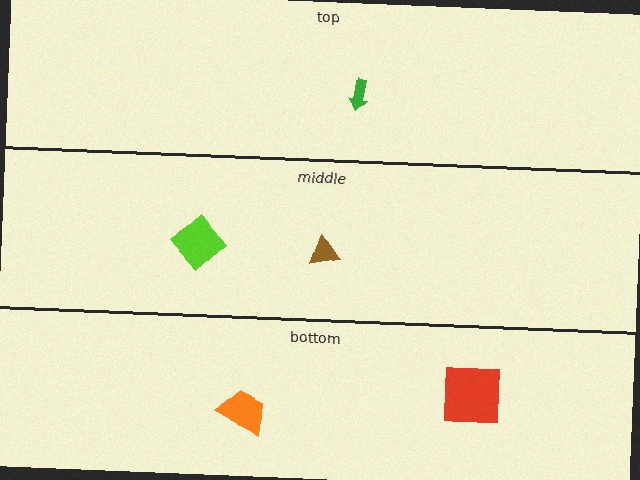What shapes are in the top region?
The green arrow.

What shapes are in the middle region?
The lime diamond, the brown triangle.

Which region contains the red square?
The bottom region.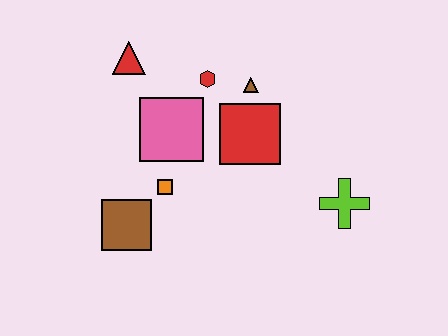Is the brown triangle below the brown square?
No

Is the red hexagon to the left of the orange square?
No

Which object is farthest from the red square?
The brown square is farthest from the red square.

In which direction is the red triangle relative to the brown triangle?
The red triangle is to the left of the brown triangle.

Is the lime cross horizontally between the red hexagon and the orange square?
No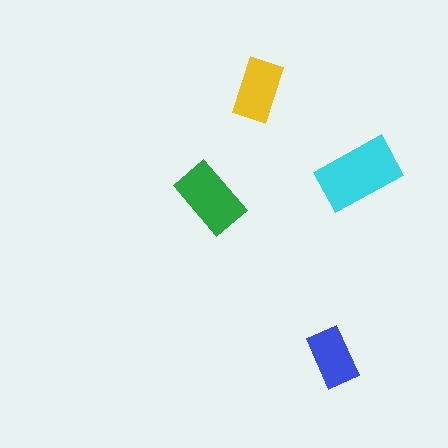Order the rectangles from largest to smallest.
the cyan one, the green one, the yellow one, the blue one.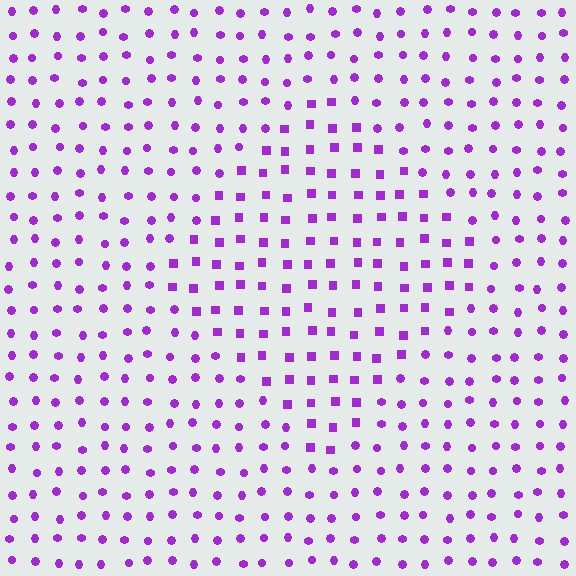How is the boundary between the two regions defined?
The boundary is defined by a change in element shape: squares inside vs. circles outside. All elements share the same color and spacing.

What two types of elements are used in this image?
The image uses squares inside the diamond region and circles outside it.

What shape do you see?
I see a diamond.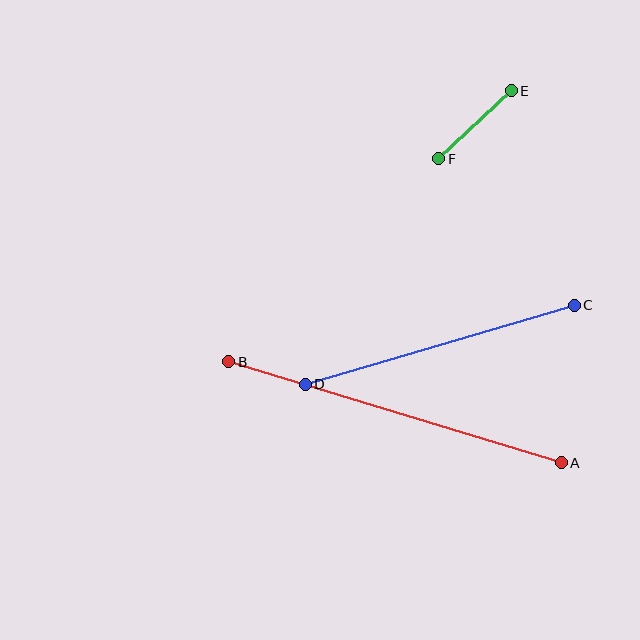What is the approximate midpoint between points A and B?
The midpoint is at approximately (395, 412) pixels.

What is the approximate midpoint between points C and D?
The midpoint is at approximately (440, 345) pixels.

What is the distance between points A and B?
The distance is approximately 348 pixels.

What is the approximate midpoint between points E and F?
The midpoint is at approximately (475, 125) pixels.